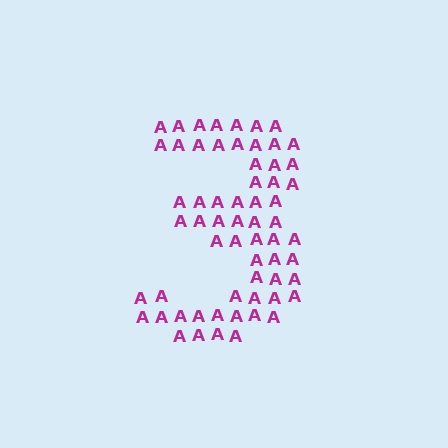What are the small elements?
The small elements are letter A's.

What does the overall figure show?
The overall figure shows the digit 3.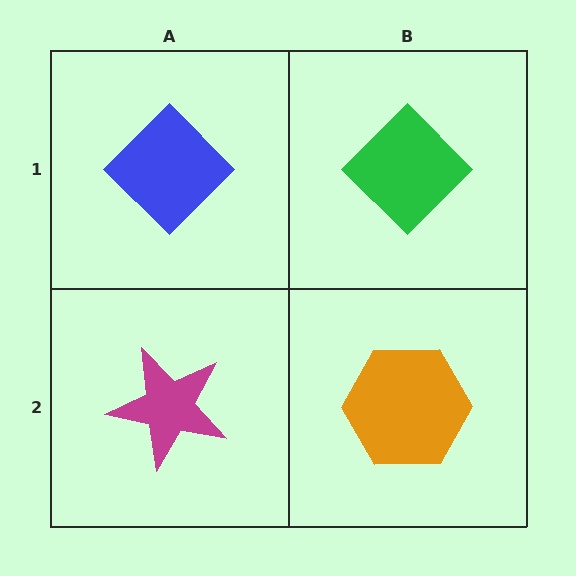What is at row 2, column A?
A magenta star.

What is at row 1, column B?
A green diamond.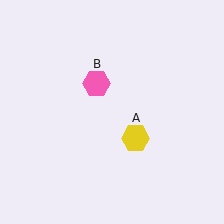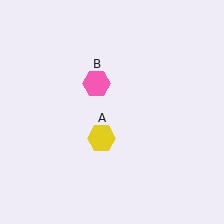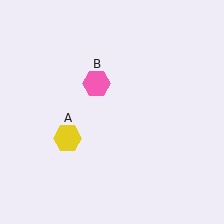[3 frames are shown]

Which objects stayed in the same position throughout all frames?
Pink hexagon (object B) remained stationary.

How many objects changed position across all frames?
1 object changed position: yellow hexagon (object A).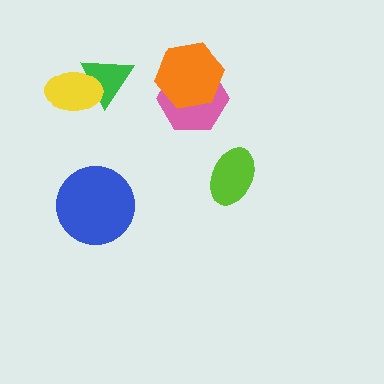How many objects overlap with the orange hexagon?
1 object overlaps with the orange hexagon.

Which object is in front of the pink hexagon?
The orange hexagon is in front of the pink hexagon.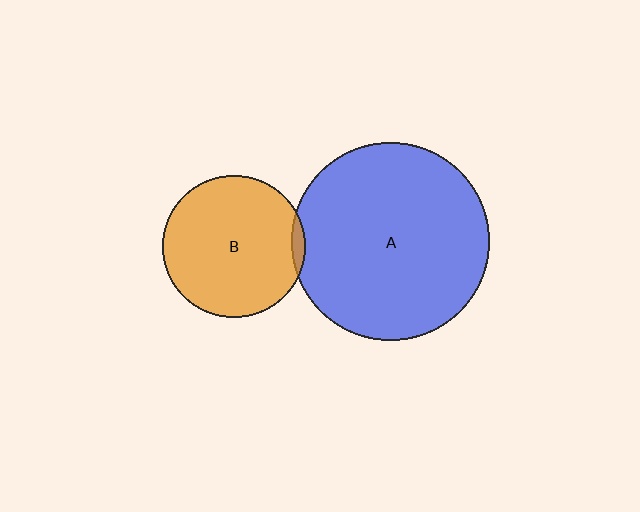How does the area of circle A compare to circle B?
Approximately 1.9 times.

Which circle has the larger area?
Circle A (blue).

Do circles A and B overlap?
Yes.